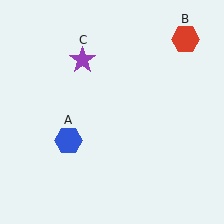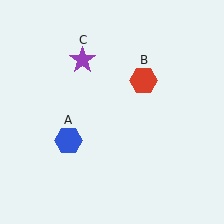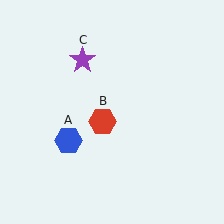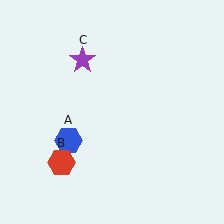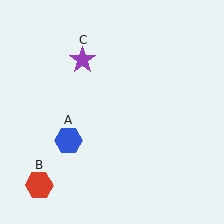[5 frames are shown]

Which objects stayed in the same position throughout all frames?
Blue hexagon (object A) and purple star (object C) remained stationary.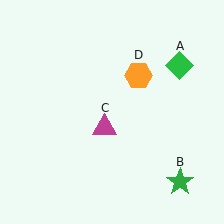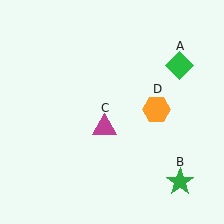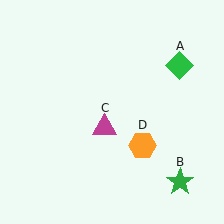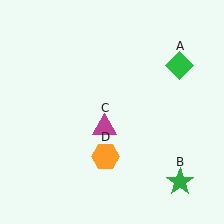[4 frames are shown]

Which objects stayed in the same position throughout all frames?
Green diamond (object A) and green star (object B) and magenta triangle (object C) remained stationary.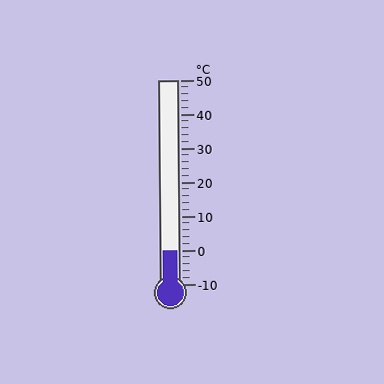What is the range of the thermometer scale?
The thermometer scale ranges from -10°C to 50°C.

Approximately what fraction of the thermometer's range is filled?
The thermometer is filled to approximately 15% of its range.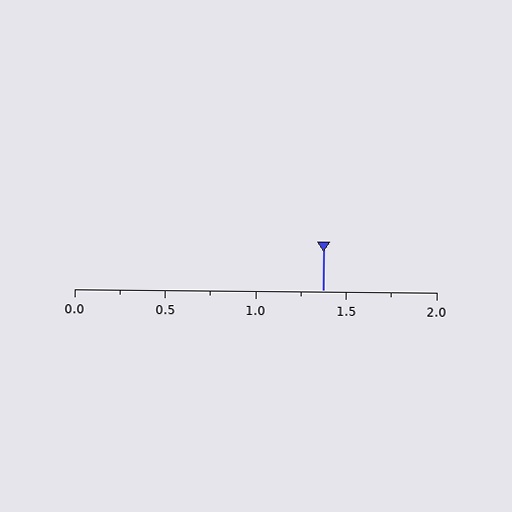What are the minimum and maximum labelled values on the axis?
The axis runs from 0.0 to 2.0.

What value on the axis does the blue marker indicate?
The marker indicates approximately 1.38.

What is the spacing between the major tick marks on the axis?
The major ticks are spaced 0.5 apart.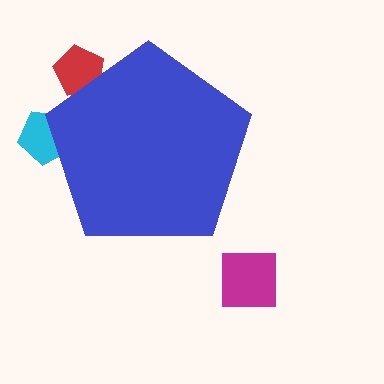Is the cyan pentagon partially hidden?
Yes, the cyan pentagon is partially hidden behind the blue pentagon.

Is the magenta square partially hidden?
No, the magenta square is fully visible.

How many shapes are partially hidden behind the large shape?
2 shapes are partially hidden.